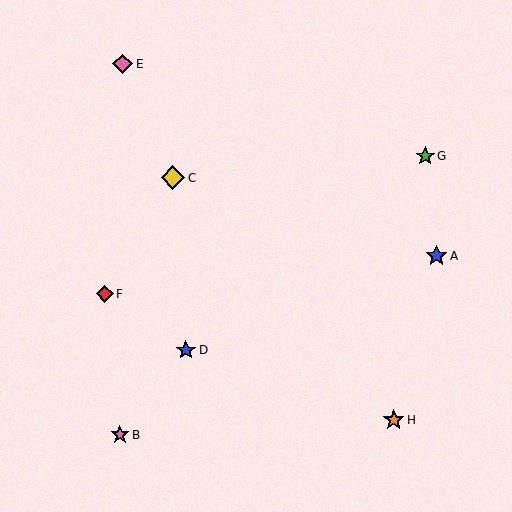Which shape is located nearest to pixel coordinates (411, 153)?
The green star (labeled G) at (425, 156) is nearest to that location.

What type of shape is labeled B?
Shape B is a pink star.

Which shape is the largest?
The yellow diamond (labeled C) is the largest.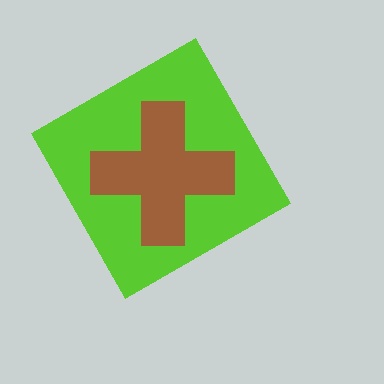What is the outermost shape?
The lime diamond.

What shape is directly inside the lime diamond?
The brown cross.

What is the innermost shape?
The brown cross.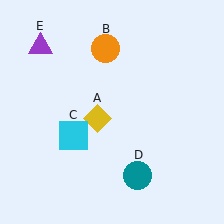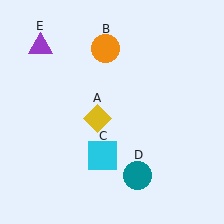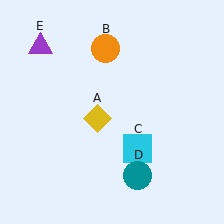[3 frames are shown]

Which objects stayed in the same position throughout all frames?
Yellow diamond (object A) and orange circle (object B) and teal circle (object D) and purple triangle (object E) remained stationary.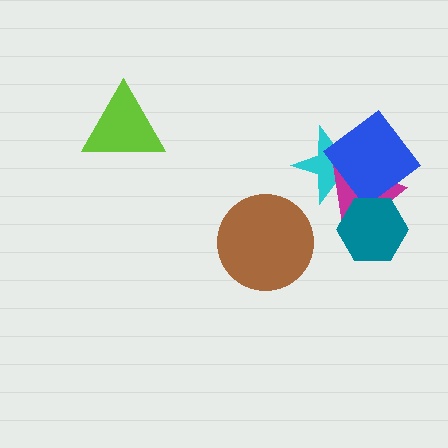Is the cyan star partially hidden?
Yes, it is partially covered by another shape.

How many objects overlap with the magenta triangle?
3 objects overlap with the magenta triangle.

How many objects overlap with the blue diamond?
2 objects overlap with the blue diamond.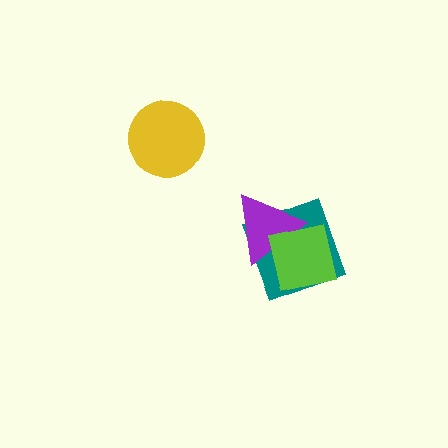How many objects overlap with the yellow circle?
0 objects overlap with the yellow circle.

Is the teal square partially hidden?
Yes, it is partially covered by another shape.